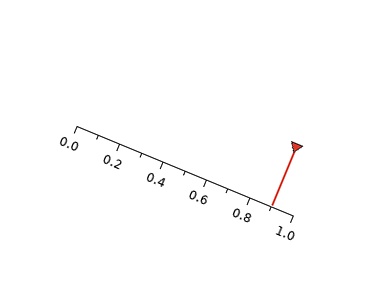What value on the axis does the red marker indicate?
The marker indicates approximately 0.9.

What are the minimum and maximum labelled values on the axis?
The axis runs from 0.0 to 1.0.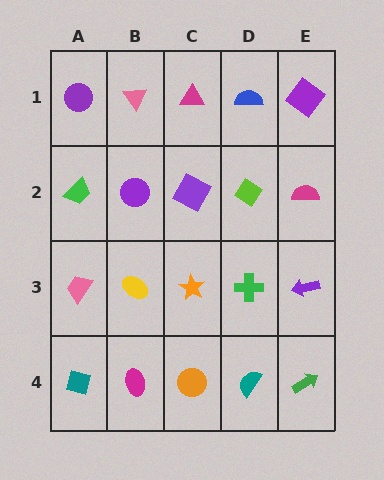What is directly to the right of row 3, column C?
A green cross.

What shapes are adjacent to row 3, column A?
A green trapezoid (row 2, column A), a teal square (row 4, column A), a yellow ellipse (row 3, column B).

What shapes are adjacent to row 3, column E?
A magenta semicircle (row 2, column E), a green arrow (row 4, column E), a green cross (row 3, column D).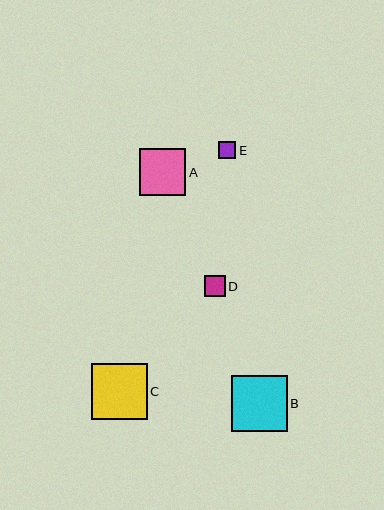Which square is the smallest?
Square E is the smallest with a size of approximately 17 pixels.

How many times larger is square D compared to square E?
Square D is approximately 1.2 times the size of square E.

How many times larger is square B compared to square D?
Square B is approximately 2.7 times the size of square D.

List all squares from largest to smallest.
From largest to smallest: B, C, A, D, E.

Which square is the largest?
Square B is the largest with a size of approximately 56 pixels.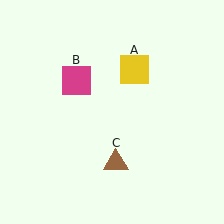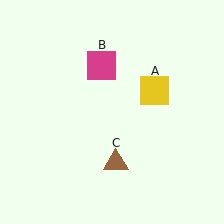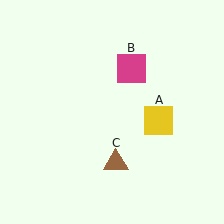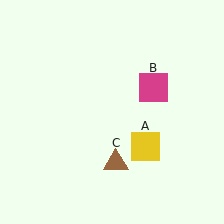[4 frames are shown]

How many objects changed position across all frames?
2 objects changed position: yellow square (object A), magenta square (object B).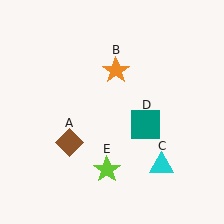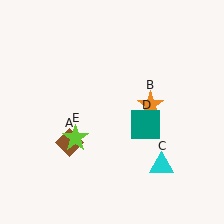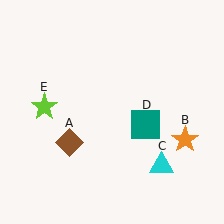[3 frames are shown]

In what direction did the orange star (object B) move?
The orange star (object B) moved down and to the right.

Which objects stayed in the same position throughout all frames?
Brown diamond (object A) and cyan triangle (object C) and teal square (object D) remained stationary.